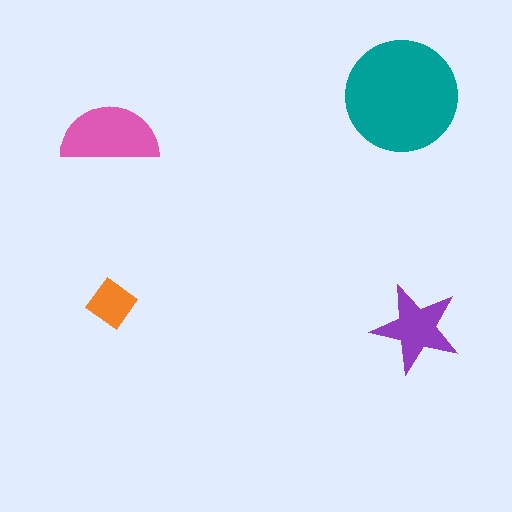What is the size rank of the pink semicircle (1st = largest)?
2nd.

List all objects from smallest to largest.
The orange diamond, the purple star, the pink semicircle, the teal circle.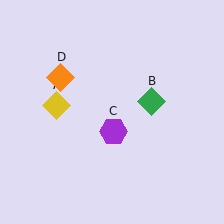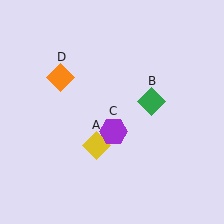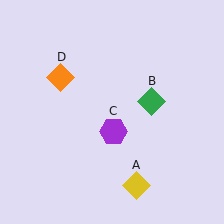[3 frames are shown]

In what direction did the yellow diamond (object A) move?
The yellow diamond (object A) moved down and to the right.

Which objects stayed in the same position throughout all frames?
Green diamond (object B) and purple hexagon (object C) and orange diamond (object D) remained stationary.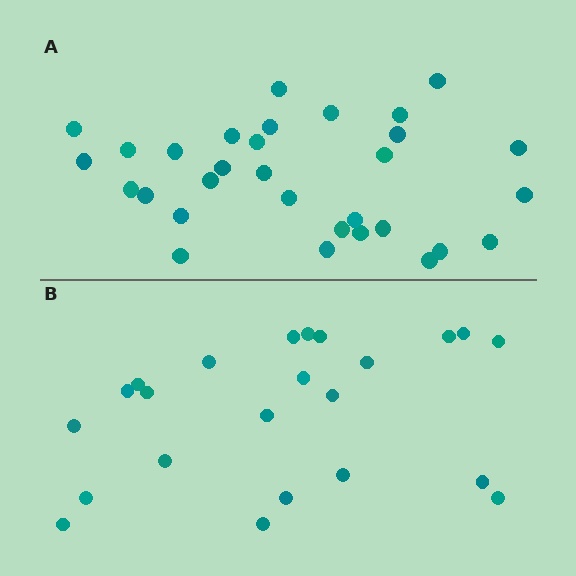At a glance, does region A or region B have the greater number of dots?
Region A (the top region) has more dots.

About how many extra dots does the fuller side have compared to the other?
Region A has roughly 8 or so more dots than region B.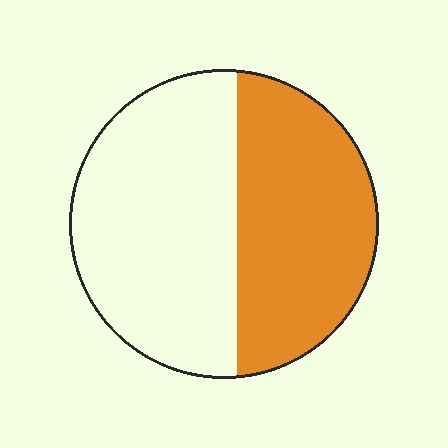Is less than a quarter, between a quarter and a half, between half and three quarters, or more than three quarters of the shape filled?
Between a quarter and a half.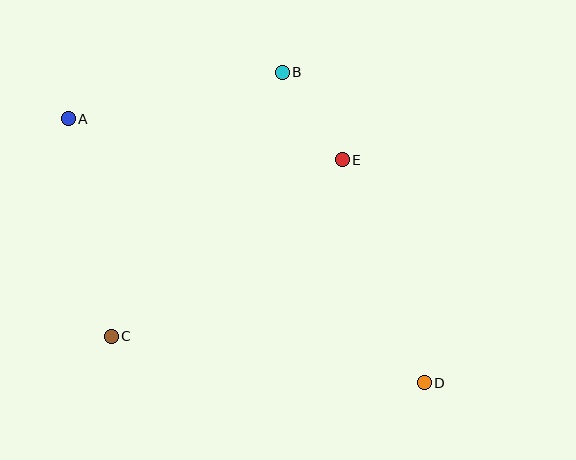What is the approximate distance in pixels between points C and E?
The distance between C and E is approximately 291 pixels.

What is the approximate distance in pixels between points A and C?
The distance between A and C is approximately 222 pixels.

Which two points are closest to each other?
Points B and E are closest to each other.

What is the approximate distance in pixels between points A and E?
The distance between A and E is approximately 277 pixels.